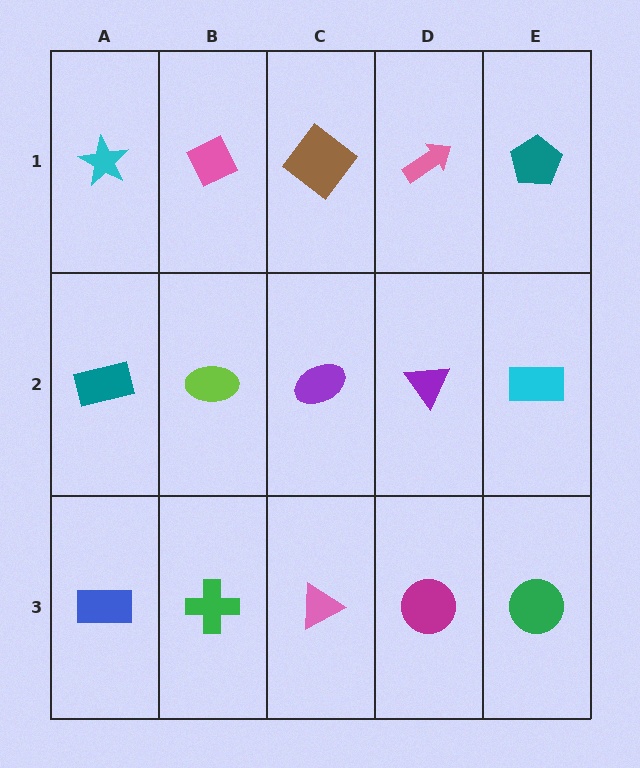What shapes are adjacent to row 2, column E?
A teal pentagon (row 1, column E), a green circle (row 3, column E), a purple triangle (row 2, column D).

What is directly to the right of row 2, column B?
A purple ellipse.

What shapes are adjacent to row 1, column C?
A purple ellipse (row 2, column C), a pink diamond (row 1, column B), a pink arrow (row 1, column D).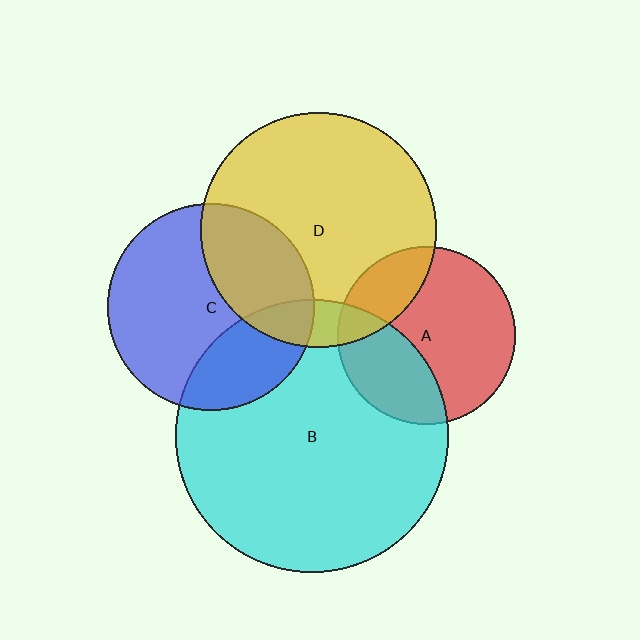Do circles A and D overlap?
Yes.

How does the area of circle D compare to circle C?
Approximately 1.3 times.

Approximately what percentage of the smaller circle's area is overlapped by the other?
Approximately 20%.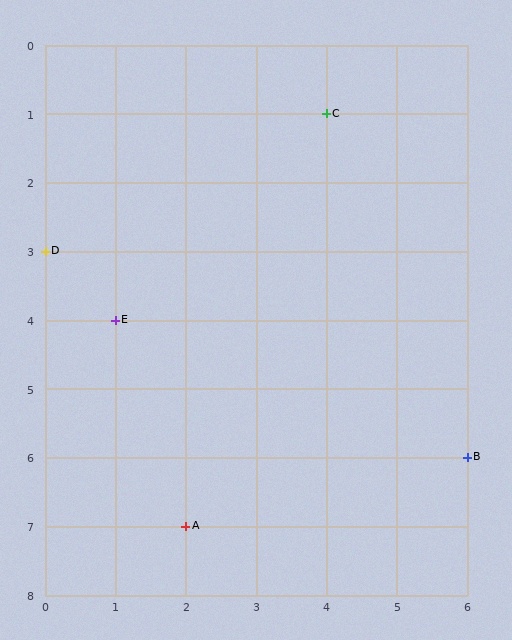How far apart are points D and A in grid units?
Points D and A are 2 columns and 4 rows apart (about 4.5 grid units diagonally).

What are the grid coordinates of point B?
Point B is at grid coordinates (6, 6).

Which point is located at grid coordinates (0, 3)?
Point D is at (0, 3).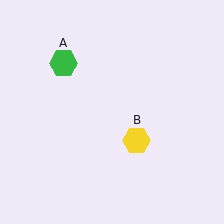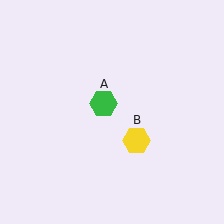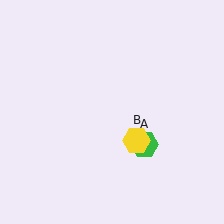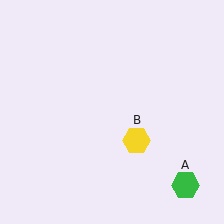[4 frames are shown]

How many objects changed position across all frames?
1 object changed position: green hexagon (object A).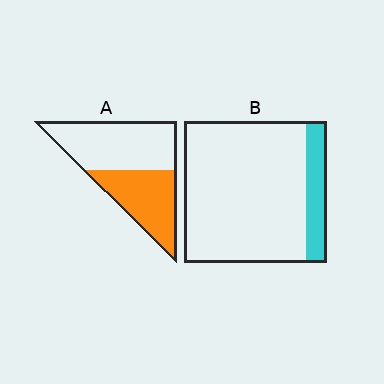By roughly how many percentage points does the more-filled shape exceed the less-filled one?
By roughly 30 percentage points (A over B).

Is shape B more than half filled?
No.